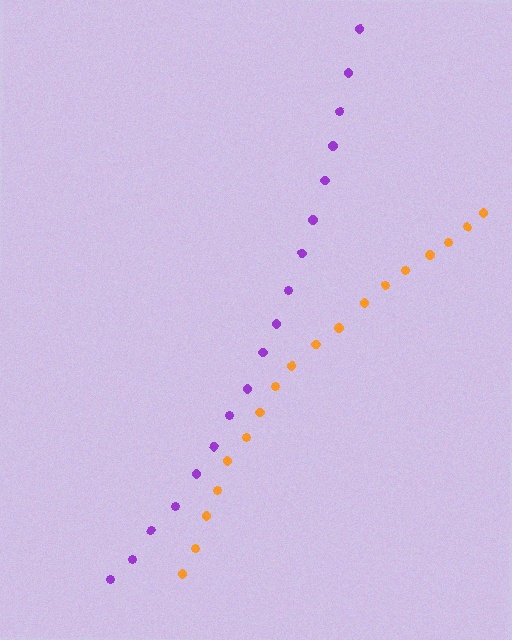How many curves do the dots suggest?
There are 2 distinct paths.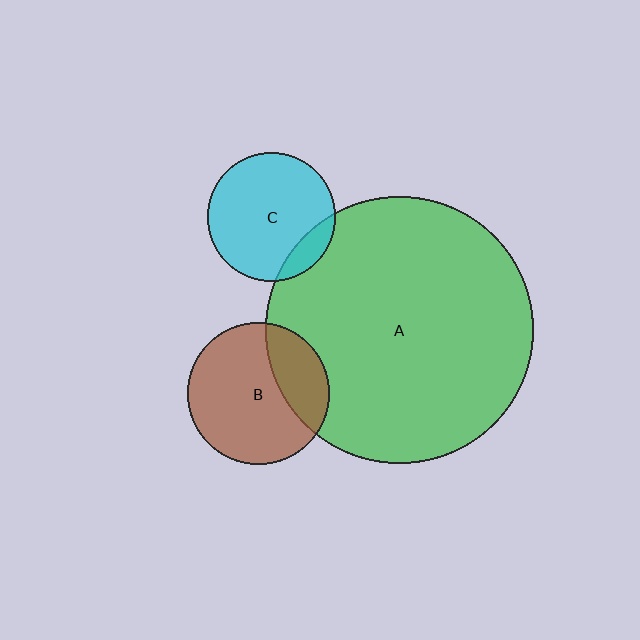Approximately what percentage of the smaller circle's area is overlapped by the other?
Approximately 15%.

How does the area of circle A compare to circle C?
Approximately 4.3 times.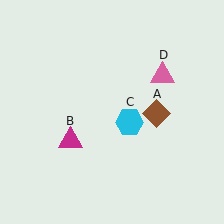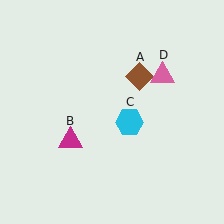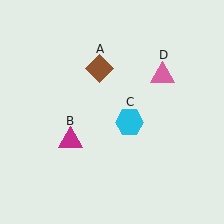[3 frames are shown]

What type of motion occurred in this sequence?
The brown diamond (object A) rotated counterclockwise around the center of the scene.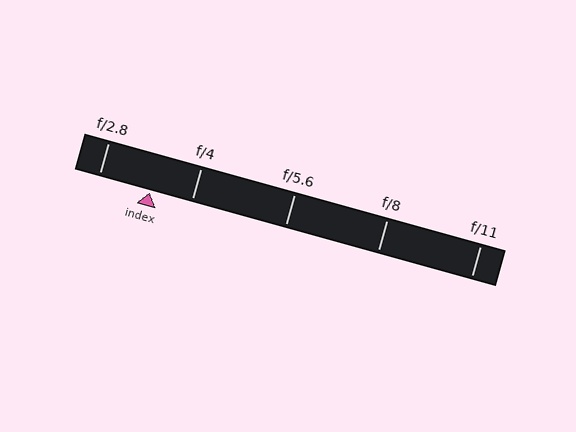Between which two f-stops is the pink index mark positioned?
The index mark is between f/2.8 and f/4.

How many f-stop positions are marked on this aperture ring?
There are 5 f-stop positions marked.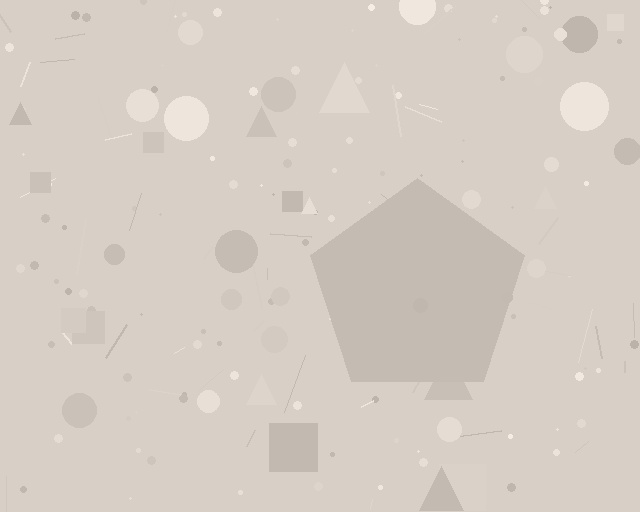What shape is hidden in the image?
A pentagon is hidden in the image.